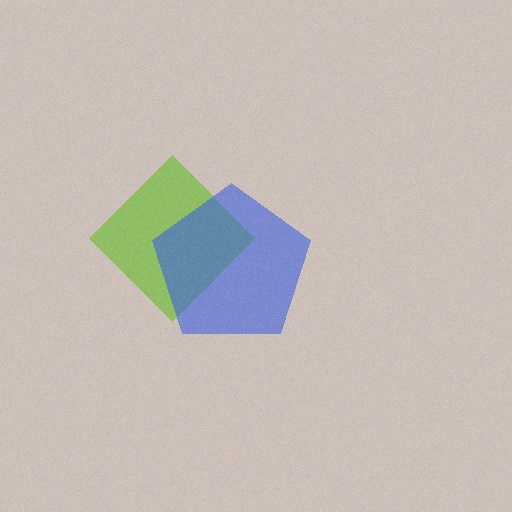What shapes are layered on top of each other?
The layered shapes are: a lime diamond, a blue pentagon.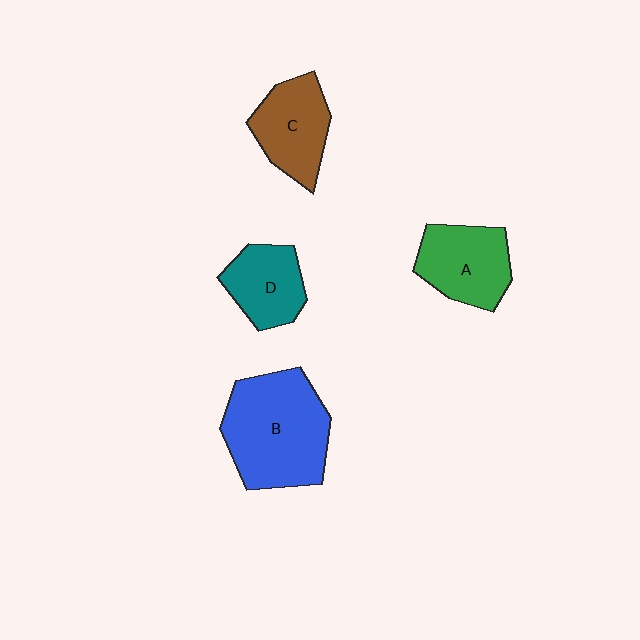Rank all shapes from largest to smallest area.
From largest to smallest: B (blue), A (green), C (brown), D (teal).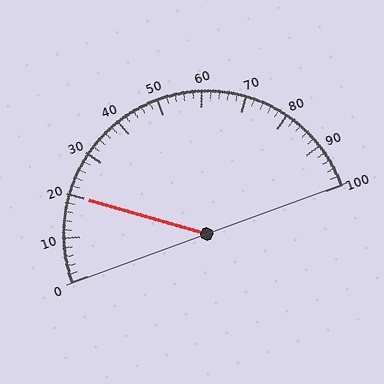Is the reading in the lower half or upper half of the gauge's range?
The reading is in the lower half of the range (0 to 100).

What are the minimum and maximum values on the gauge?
The gauge ranges from 0 to 100.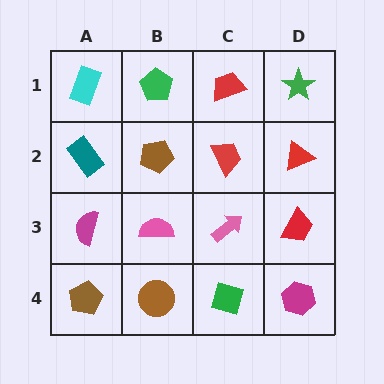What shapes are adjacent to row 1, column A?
A teal rectangle (row 2, column A), a green pentagon (row 1, column B).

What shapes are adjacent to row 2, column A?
A cyan rectangle (row 1, column A), a magenta semicircle (row 3, column A), a brown pentagon (row 2, column B).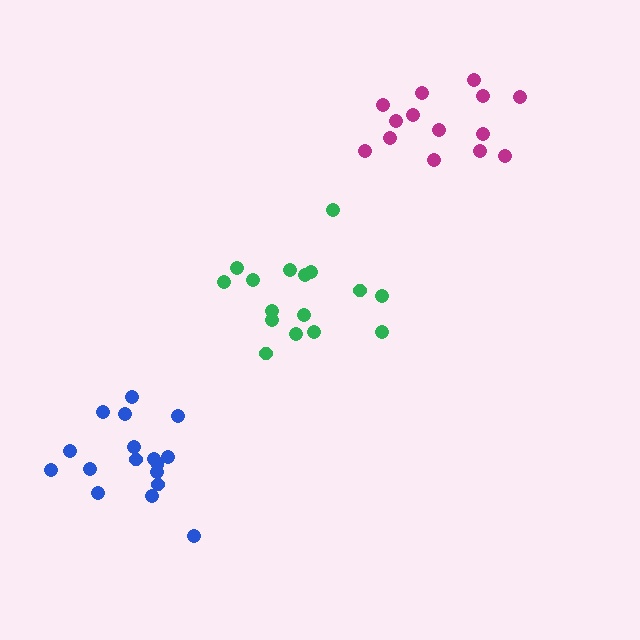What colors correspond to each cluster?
The clusters are colored: green, magenta, blue.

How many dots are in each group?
Group 1: 16 dots, Group 2: 14 dots, Group 3: 17 dots (47 total).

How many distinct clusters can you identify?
There are 3 distinct clusters.